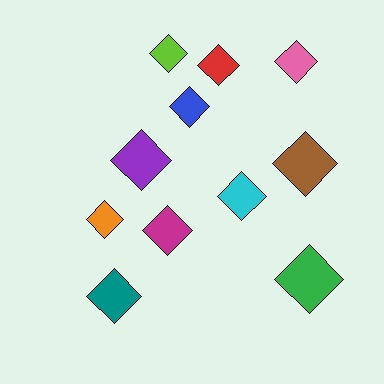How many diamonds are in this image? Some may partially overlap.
There are 11 diamonds.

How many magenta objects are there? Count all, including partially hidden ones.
There is 1 magenta object.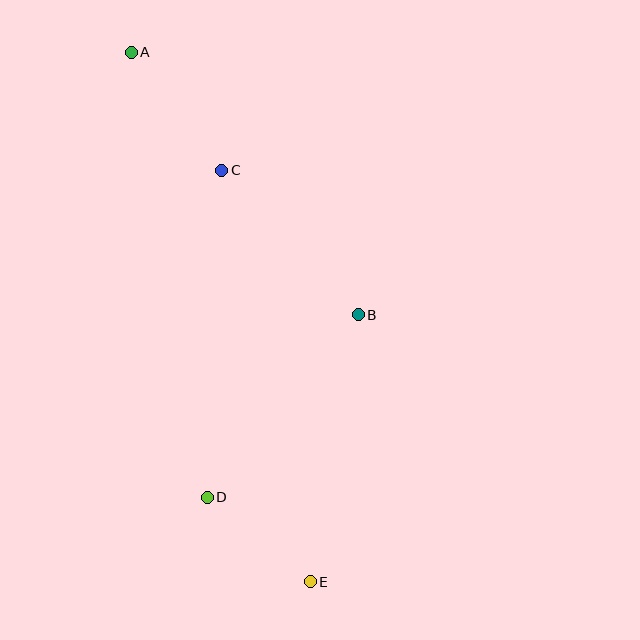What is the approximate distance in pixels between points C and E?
The distance between C and E is approximately 422 pixels.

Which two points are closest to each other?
Points D and E are closest to each other.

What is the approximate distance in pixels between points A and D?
The distance between A and D is approximately 451 pixels.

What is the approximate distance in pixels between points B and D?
The distance between B and D is approximately 237 pixels.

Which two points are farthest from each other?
Points A and E are farthest from each other.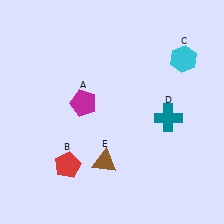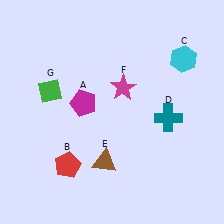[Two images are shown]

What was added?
A magenta star (F), a green diamond (G) were added in Image 2.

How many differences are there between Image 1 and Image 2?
There are 2 differences between the two images.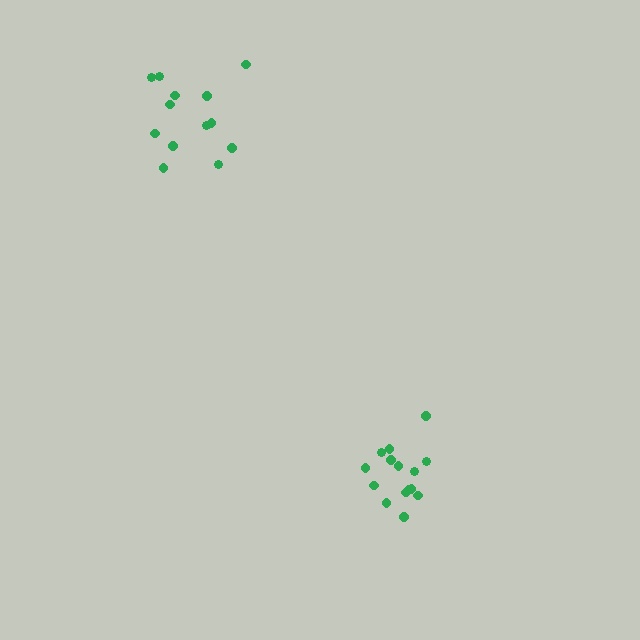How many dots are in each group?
Group 1: 13 dots, Group 2: 15 dots (28 total).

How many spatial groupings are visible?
There are 2 spatial groupings.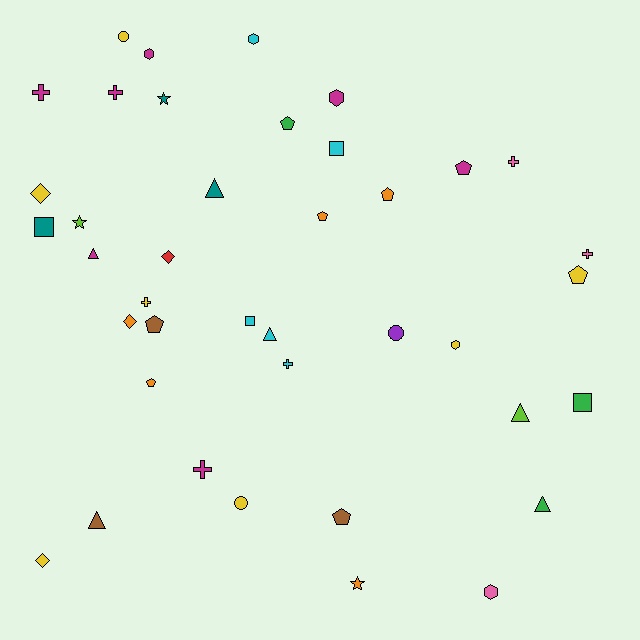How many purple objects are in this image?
There is 1 purple object.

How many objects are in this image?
There are 40 objects.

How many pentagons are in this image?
There are 8 pentagons.